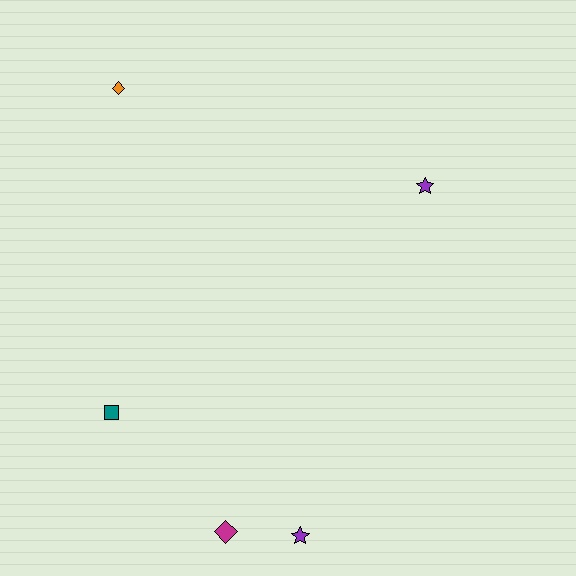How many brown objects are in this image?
There are no brown objects.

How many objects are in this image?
There are 5 objects.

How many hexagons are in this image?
There are no hexagons.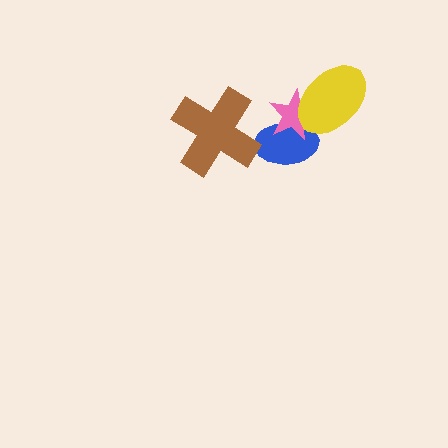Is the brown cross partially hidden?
No, no other shape covers it.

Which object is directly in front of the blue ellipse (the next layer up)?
The pink star is directly in front of the blue ellipse.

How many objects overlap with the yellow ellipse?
2 objects overlap with the yellow ellipse.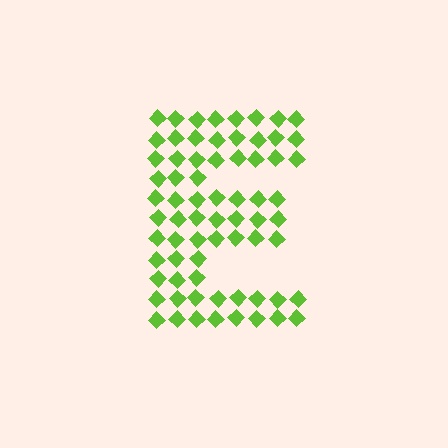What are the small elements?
The small elements are diamonds.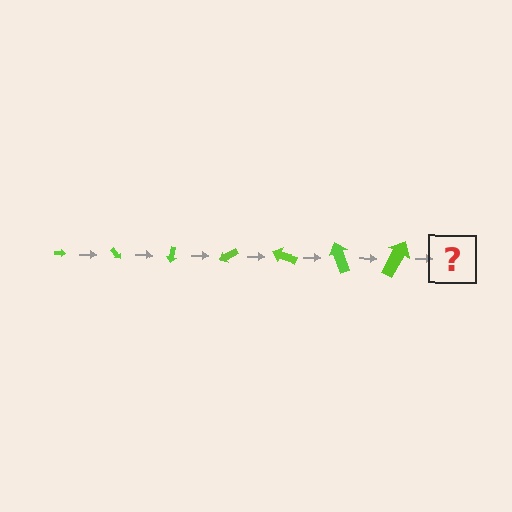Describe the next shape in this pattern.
It should be an arrow, larger than the previous one and rotated 350 degrees from the start.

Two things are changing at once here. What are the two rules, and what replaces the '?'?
The two rules are that the arrow grows larger each step and it rotates 50 degrees each step. The '?' should be an arrow, larger than the previous one and rotated 350 degrees from the start.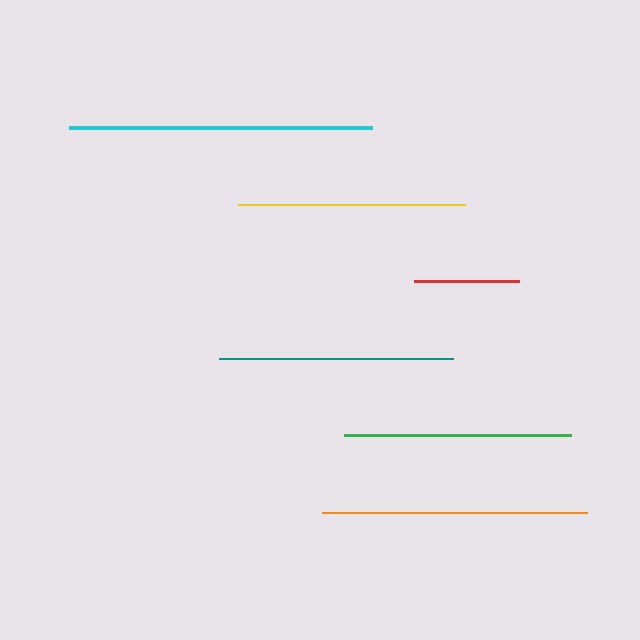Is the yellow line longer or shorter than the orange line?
The orange line is longer than the yellow line.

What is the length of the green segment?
The green segment is approximately 227 pixels long.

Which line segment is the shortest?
The red line is the shortest at approximately 105 pixels.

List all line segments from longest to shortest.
From longest to shortest: cyan, orange, teal, yellow, green, red.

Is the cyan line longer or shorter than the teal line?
The cyan line is longer than the teal line.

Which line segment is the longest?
The cyan line is the longest at approximately 303 pixels.